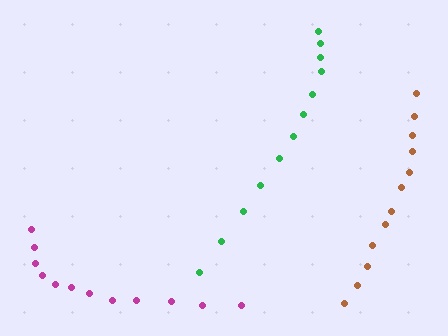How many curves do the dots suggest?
There are 3 distinct paths.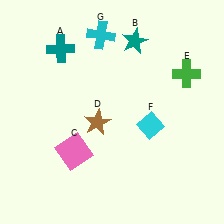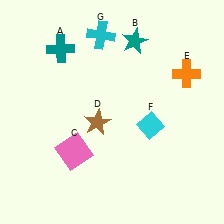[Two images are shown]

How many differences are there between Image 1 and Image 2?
There is 1 difference between the two images.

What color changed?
The cross (E) changed from green in Image 1 to orange in Image 2.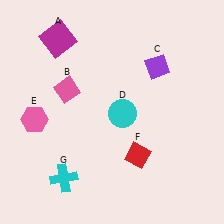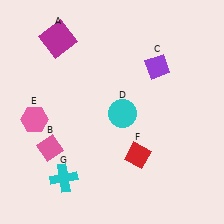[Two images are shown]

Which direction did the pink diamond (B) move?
The pink diamond (B) moved down.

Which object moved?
The pink diamond (B) moved down.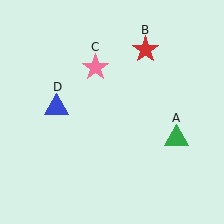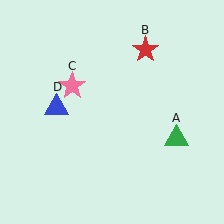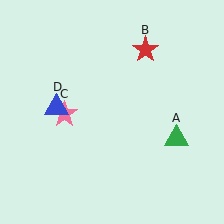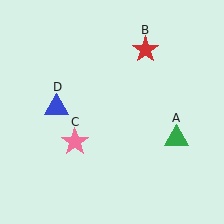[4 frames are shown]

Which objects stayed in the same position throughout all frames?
Green triangle (object A) and red star (object B) and blue triangle (object D) remained stationary.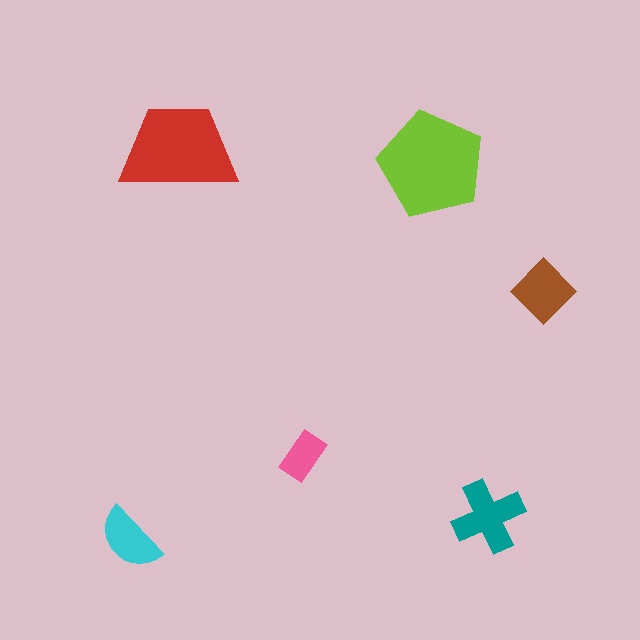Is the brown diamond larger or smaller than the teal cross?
Smaller.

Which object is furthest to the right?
The brown diamond is rightmost.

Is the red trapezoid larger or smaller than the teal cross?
Larger.